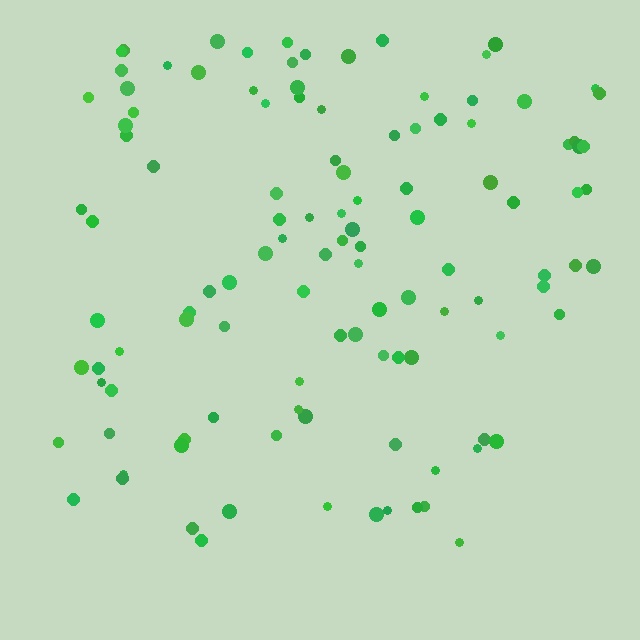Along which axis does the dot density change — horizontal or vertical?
Vertical.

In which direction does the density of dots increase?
From bottom to top, with the top side densest.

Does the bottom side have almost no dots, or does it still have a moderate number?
Still a moderate number, just noticeably fewer than the top.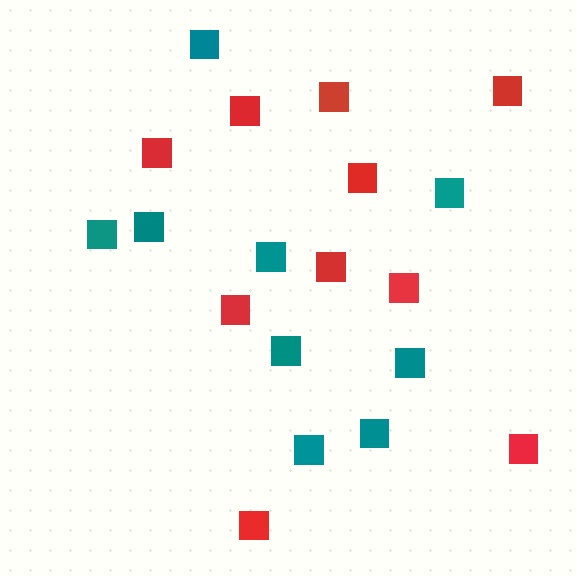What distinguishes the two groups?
There are 2 groups: one group of red squares (10) and one group of teal squares (9).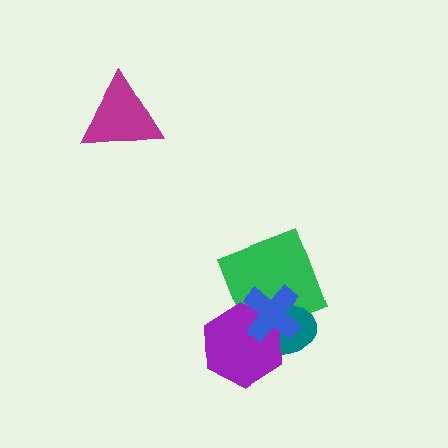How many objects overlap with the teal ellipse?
3 objects overlap with the teal ellipse.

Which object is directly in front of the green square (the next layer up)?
The teal ellipse is directly in front of the green square.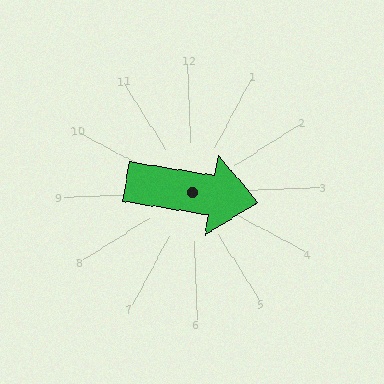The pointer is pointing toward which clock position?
Roughly 3 o'clock.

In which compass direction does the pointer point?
East.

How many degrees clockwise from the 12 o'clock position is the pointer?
Approximately 101 degrees.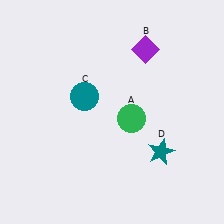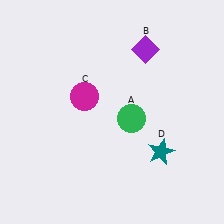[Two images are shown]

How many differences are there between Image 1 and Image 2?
There is 1 difference between the two images.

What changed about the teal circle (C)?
In Image 1, C is teal. In Image 2, it changed to magenta.